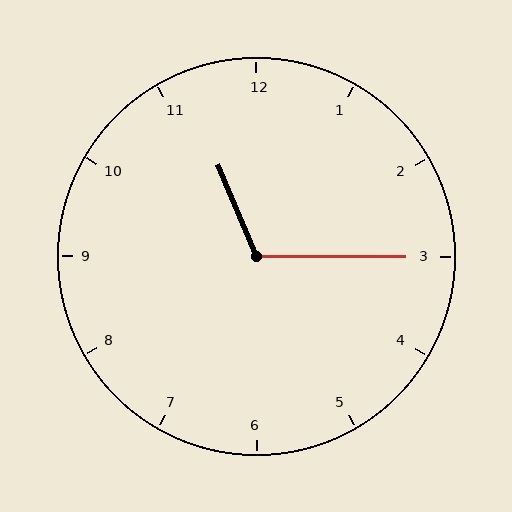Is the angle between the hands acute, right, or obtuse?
It is obtuse.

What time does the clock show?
11:15.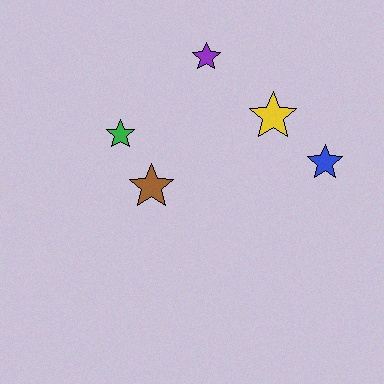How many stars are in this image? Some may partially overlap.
There are 5 stars.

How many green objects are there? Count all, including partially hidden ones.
There is 1 green object.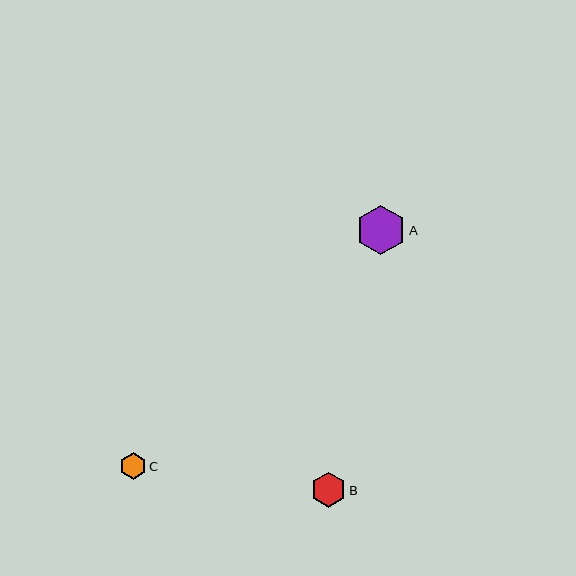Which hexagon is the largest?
Hexagon A is the largest with a size of approximately 50 pixels.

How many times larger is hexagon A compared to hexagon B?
Hexagon A is approximately 1.4 times the size of hexagon B.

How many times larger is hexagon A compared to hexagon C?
Hexagon A is approximately 1.9 times the size of hexagon C.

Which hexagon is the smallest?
Hexagon C is the smallest with a size of approximately 27 pixels.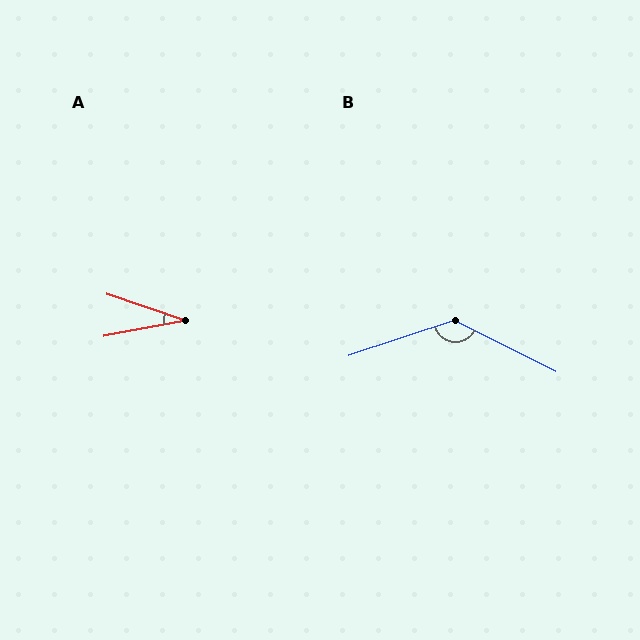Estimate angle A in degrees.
Approximately 30 degrees.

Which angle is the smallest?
A, at approximately 30 degrees.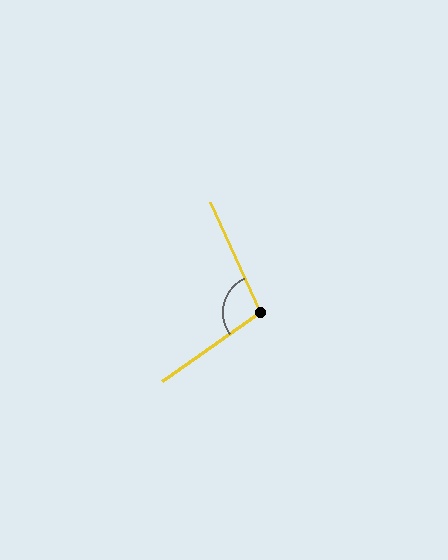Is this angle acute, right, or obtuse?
It is obtuse.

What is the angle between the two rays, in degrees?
Approximately 101 degrees.